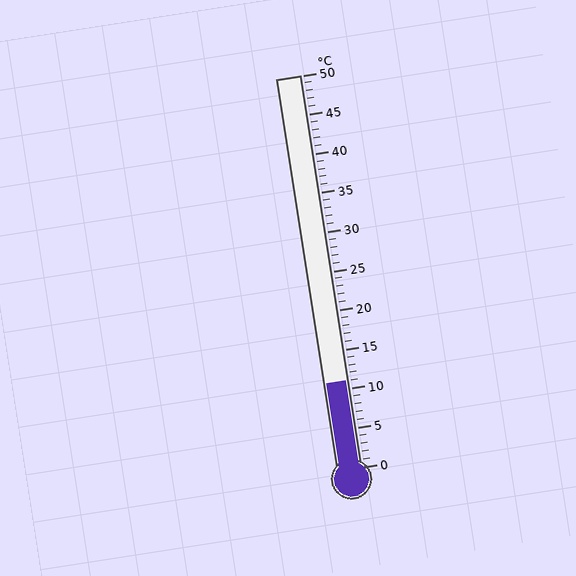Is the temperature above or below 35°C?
The temperature is below 35°C.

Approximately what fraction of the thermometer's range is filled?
The thermometer is filled to approximately 20% of its range.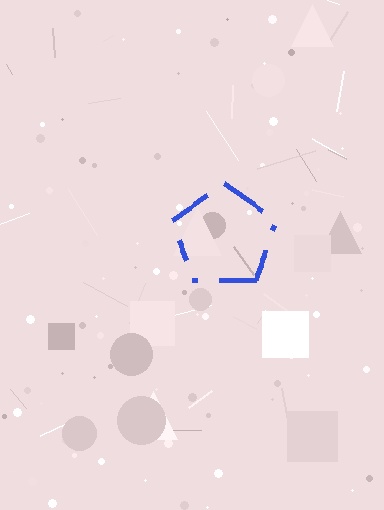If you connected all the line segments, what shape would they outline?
They would outline a pentagon.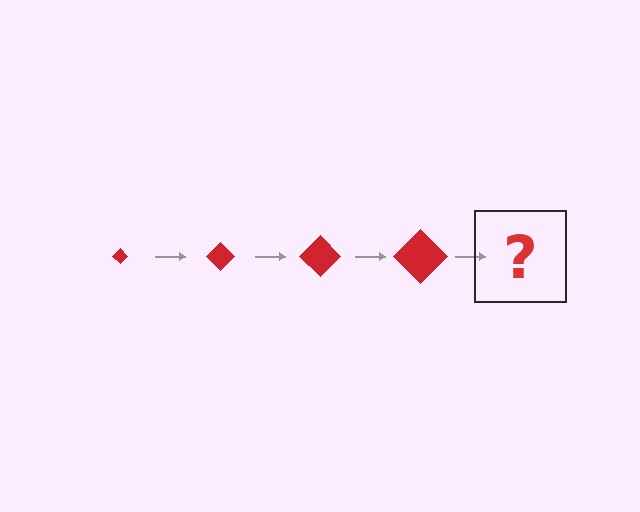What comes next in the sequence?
The next element should be a red diamond, larger than the previous one.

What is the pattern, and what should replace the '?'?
The pattern is that the diamond gets progressively larger each step. The '?' should be a red diamond, larger than the previous one.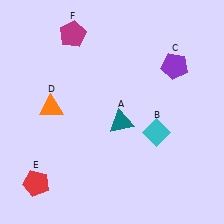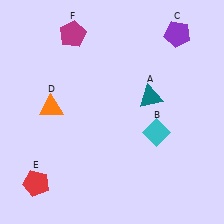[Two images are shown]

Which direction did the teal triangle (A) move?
The teal triangle (A) moved right.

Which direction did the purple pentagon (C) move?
The purple pentagon (C) moved up.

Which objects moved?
The objects that moved are: the teal triangle (A), the purple pentagon (C).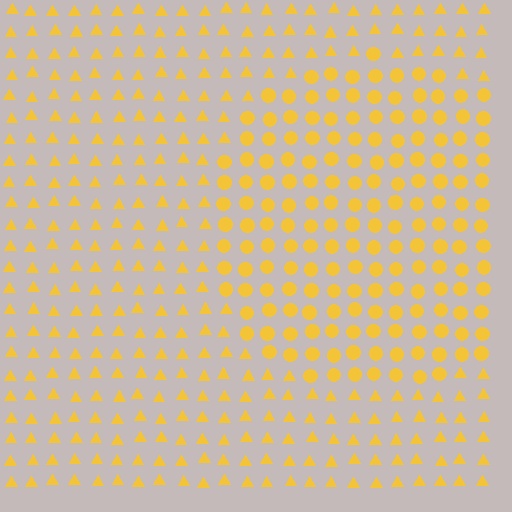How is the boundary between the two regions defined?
The boundary is defined by a change in element shape: circles inside vs. triangles outside. All elements share the same color and spacing.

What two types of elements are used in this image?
The image uses circles inside the circle region and triangles outside it.